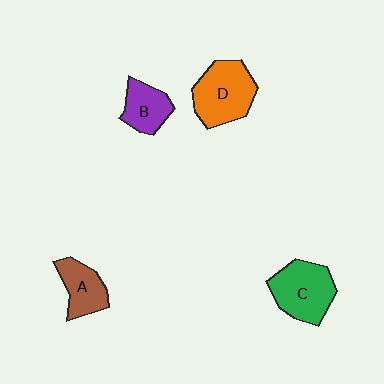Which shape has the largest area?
Shape D (orange).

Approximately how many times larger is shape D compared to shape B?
Approximately 1.7 times.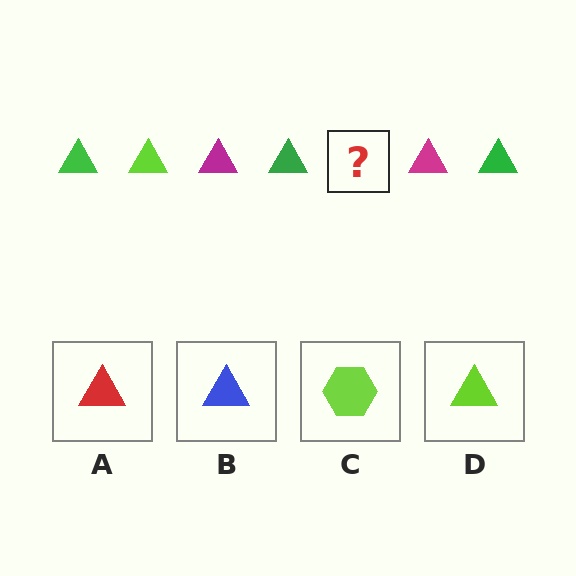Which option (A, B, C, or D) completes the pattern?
D.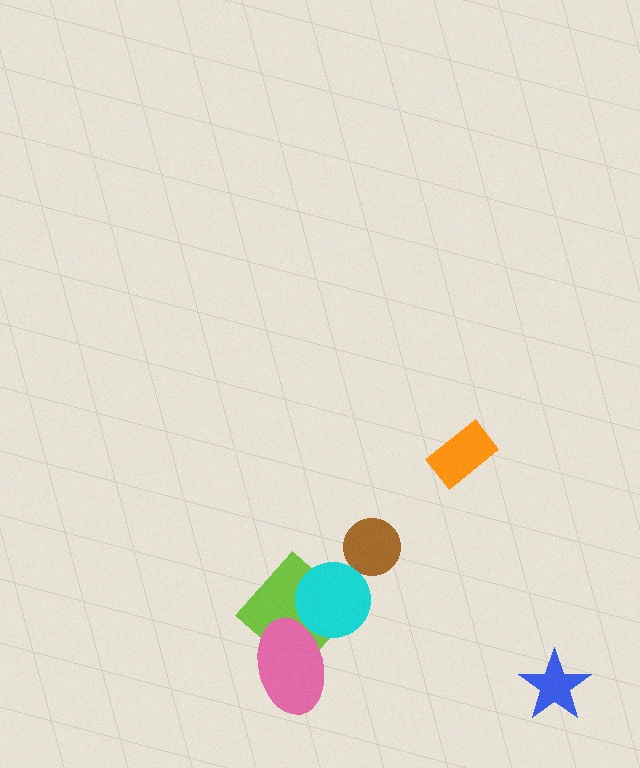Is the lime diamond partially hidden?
Yes, it is partially covered by another shape.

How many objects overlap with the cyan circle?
1 object overlaps with the cyan circle.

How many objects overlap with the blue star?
0 objects overlap with the blue star.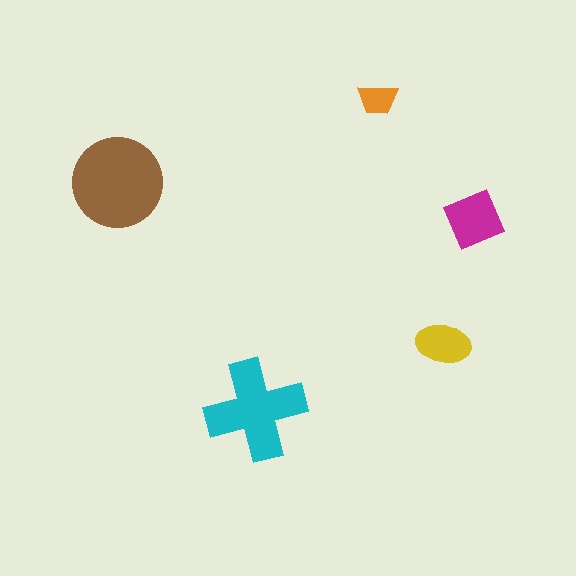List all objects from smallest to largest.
The orange trapezoid, the yellow ellipse, the magenta diamond, the cyan cross, the brown circle.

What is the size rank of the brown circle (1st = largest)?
1st.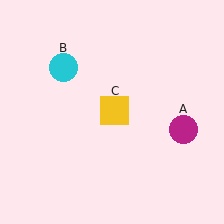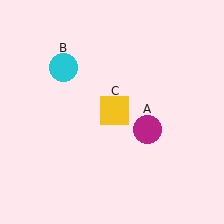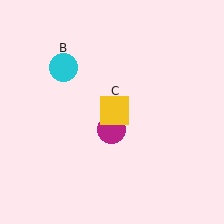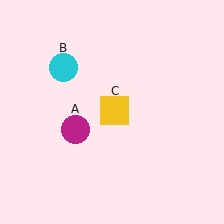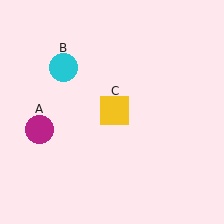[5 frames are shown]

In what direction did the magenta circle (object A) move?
The magenta circle (object A) moved left.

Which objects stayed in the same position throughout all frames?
Cyan circle (object B) and yellow square (object C) remained stationary.